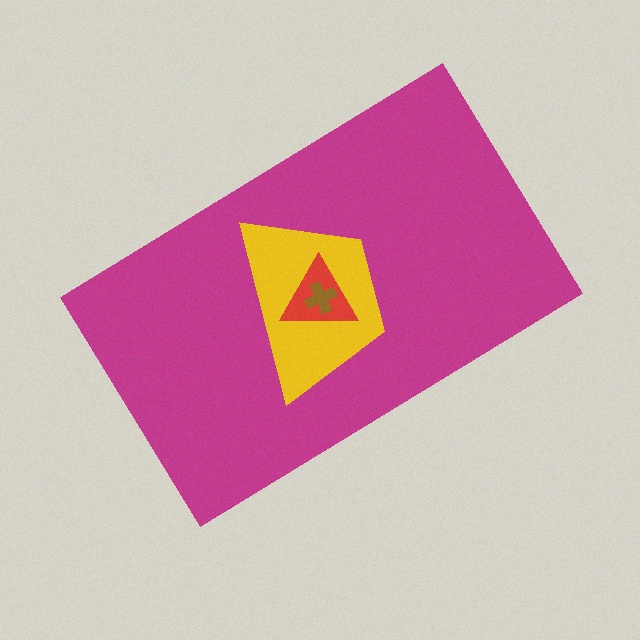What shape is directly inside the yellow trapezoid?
The red triangle.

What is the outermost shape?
The magenta rectangle.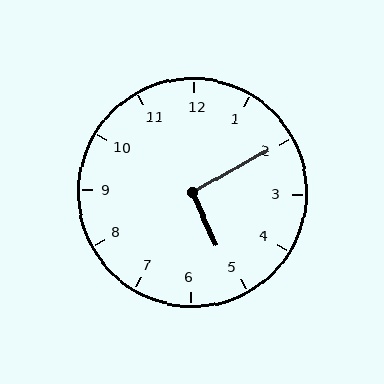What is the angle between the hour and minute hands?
Approximately 95 degrees.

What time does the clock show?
5:10.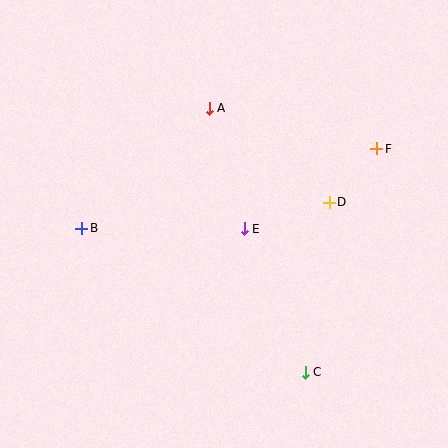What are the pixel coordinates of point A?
Point A is at (209, 108).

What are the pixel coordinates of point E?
Point E is at (244, 229).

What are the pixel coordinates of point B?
Point B is at (82, 228).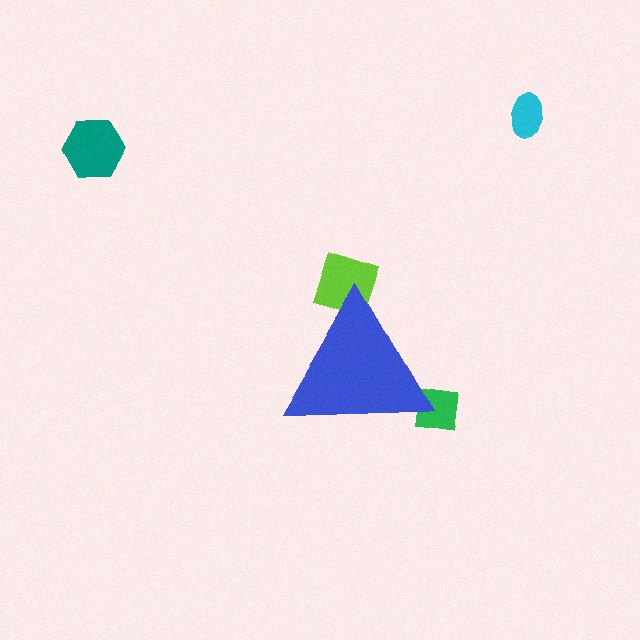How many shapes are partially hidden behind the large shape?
2 shapes are partially hidden.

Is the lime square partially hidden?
Yes, the lime square is partially hidden behind the blue triangle.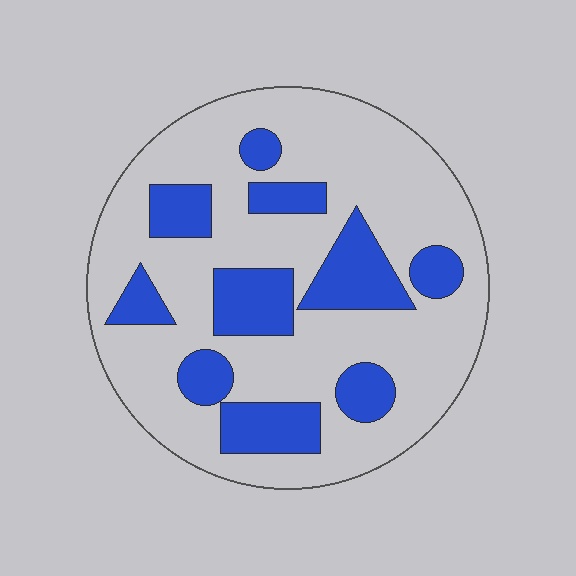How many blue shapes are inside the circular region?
10.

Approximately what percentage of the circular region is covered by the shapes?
Approximately 25%.